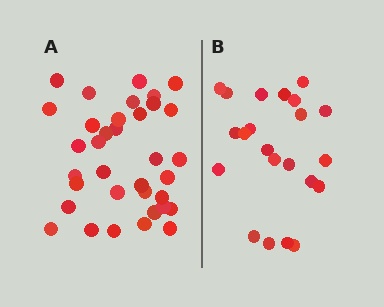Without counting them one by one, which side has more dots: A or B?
Region A (the left region) has more dots.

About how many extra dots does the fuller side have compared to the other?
Region A has approximately 15 more dots than region B.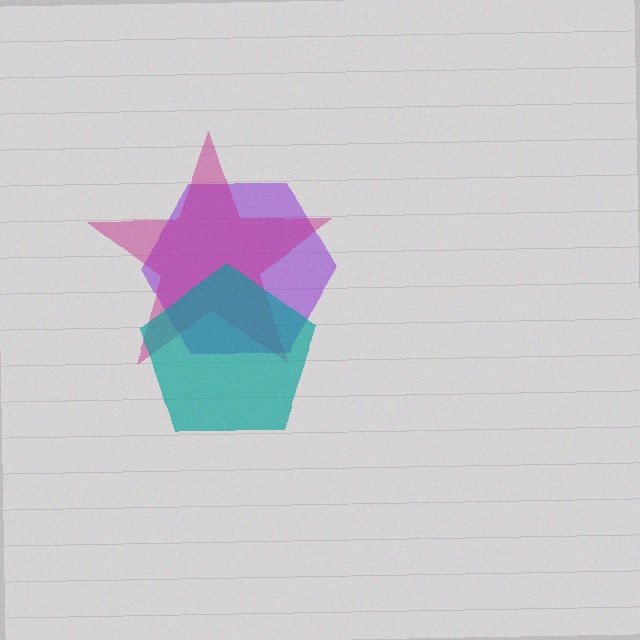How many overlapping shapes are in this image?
There are 3 overlapping shapes in the image.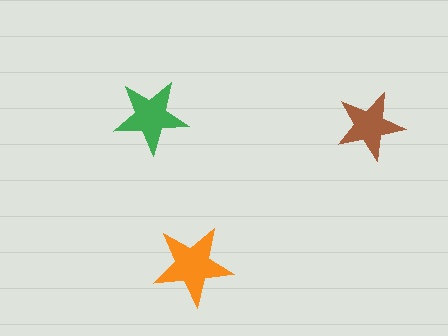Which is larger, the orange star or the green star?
The orange one.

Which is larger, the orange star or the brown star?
The orange one.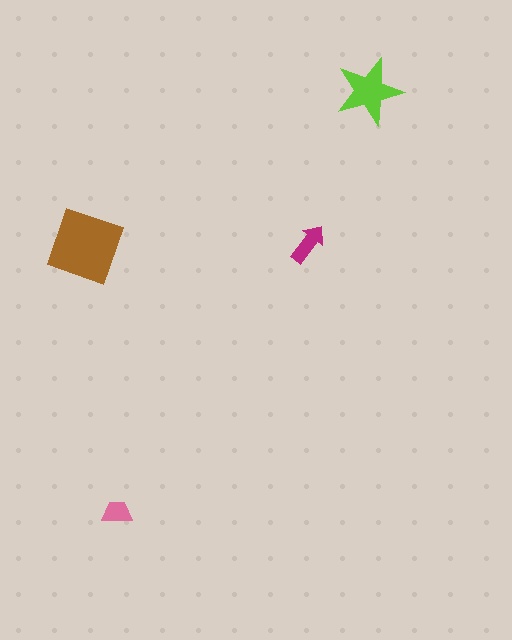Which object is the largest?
The brown square.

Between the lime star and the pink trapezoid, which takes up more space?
The lime star.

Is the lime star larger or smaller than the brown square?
Smaller.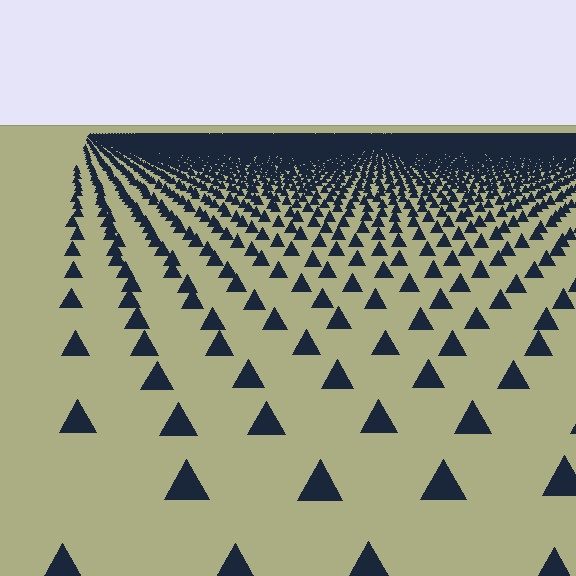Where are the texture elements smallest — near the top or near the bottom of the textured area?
Near the top.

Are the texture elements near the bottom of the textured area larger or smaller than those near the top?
Larger. Near the bottom, elements are closer to the viewer and appear at a bigger on-screen size.